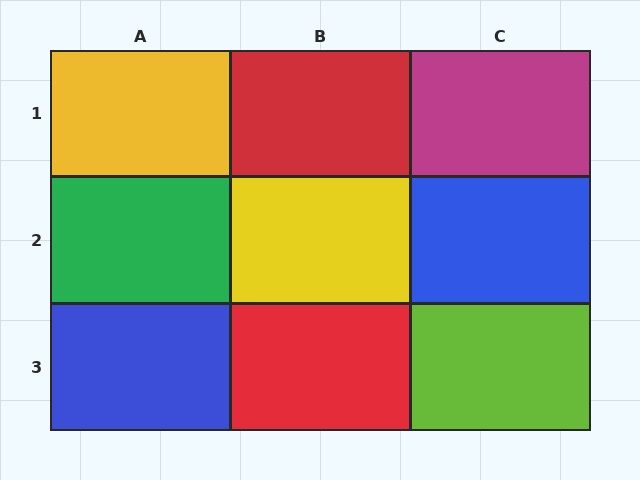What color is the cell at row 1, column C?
Magenta.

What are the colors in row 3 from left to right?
Blue, red, lime.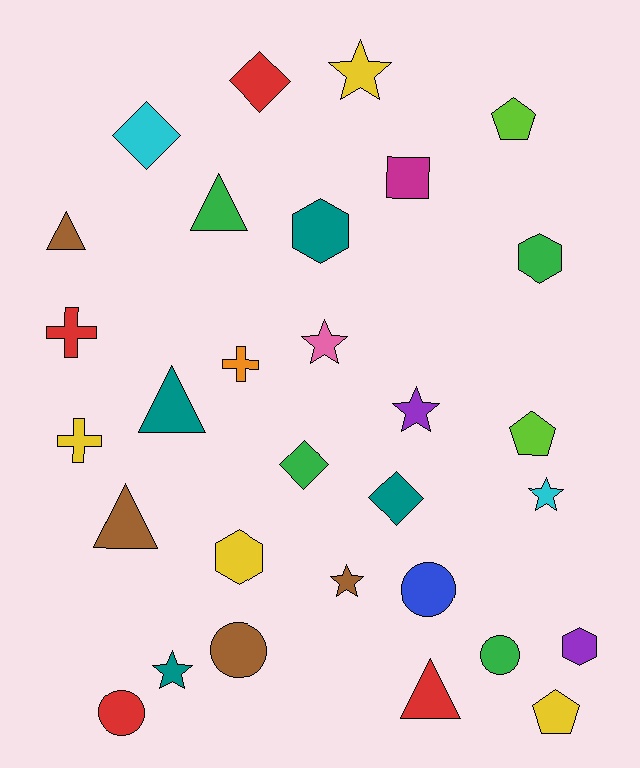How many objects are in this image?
There are 30 objects.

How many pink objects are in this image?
There is 1 pink object.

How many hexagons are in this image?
There are 4 hexagons.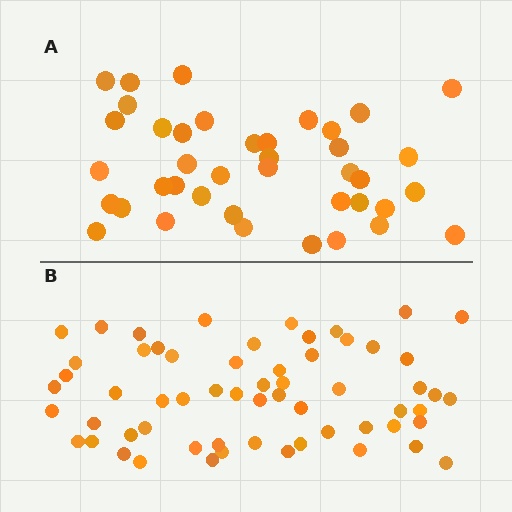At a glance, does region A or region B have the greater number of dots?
Region B (the bottom region) has more dots.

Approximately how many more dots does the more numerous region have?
Region B has approximately 20 more dots than region A.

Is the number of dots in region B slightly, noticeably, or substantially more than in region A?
Region B has substantially more. The ratio is roughly 1.5 to 1.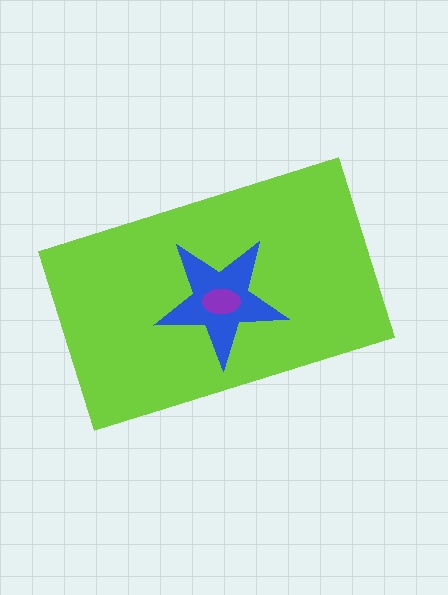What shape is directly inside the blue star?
The purple ellipse.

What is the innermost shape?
The purple ellipse.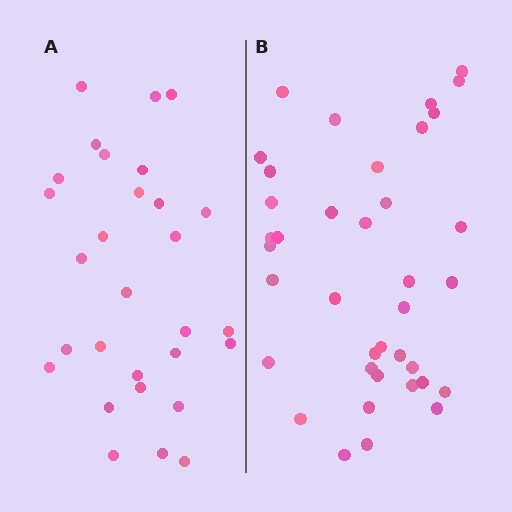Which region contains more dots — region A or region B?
Region B (the right region) has more dots.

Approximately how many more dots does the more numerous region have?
Region B has roughly 8 or so more dots than region A.